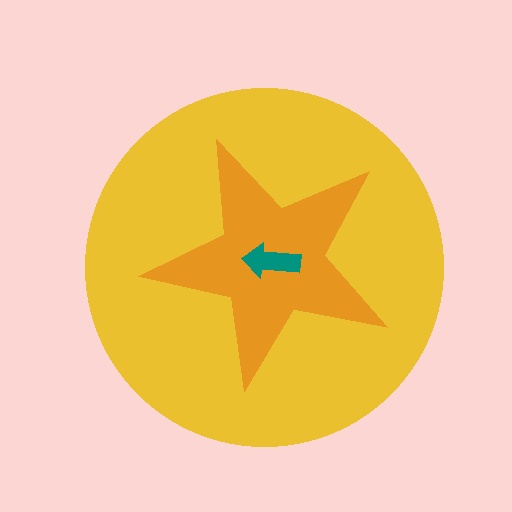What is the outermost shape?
The yellow circle.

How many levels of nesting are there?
3.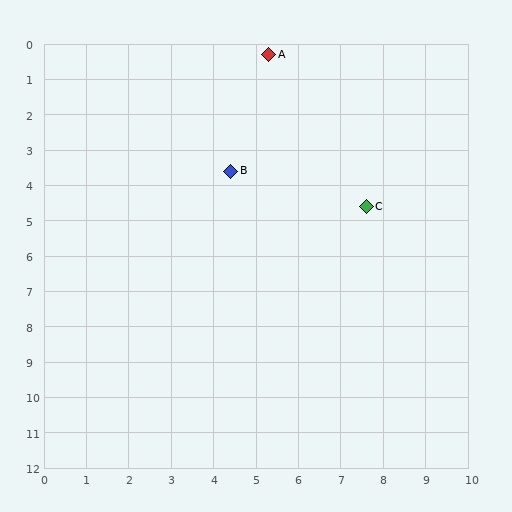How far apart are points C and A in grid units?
Points C and A are about 4.9 grid units apart.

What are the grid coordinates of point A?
Point A is at approximately (5.3, 0.3).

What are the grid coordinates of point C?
Point C is at approximately (7.6, 4.6).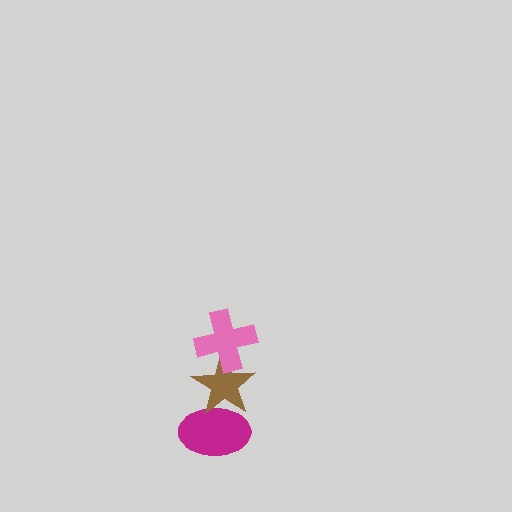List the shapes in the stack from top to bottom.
From top to bottom: the pink cross, the brown star, the magenta ellipse.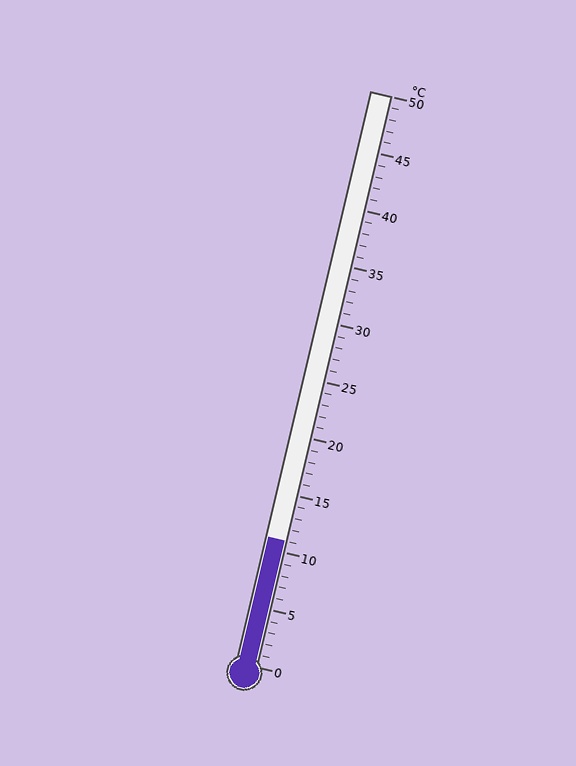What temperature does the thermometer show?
The thermometer shows approximately 11°C.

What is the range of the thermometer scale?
The thermometer scale ranges from 0°C to 50°C.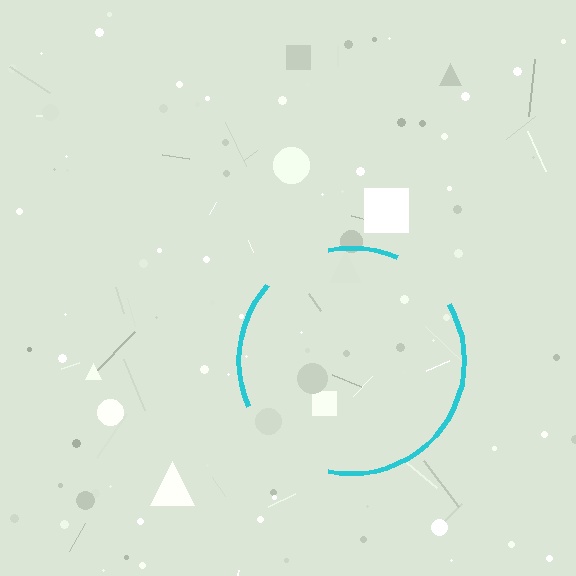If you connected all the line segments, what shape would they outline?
They would outline a circle.